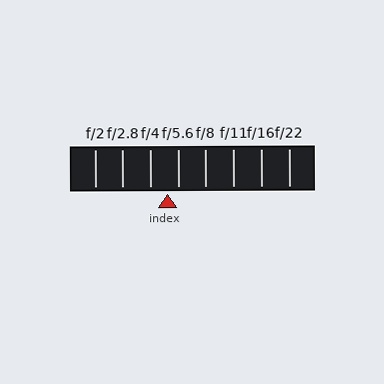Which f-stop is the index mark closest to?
The index mark is closest to f/5.6.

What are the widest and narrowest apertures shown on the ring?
The widest aperture shown is f/2 and the narrowest is f/22.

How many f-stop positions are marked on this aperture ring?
There are 8 f-stop positions marked.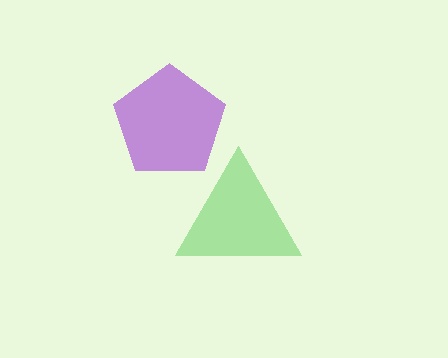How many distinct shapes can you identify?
There are 2 distinct shapes: a green triangle, a purple pentagon.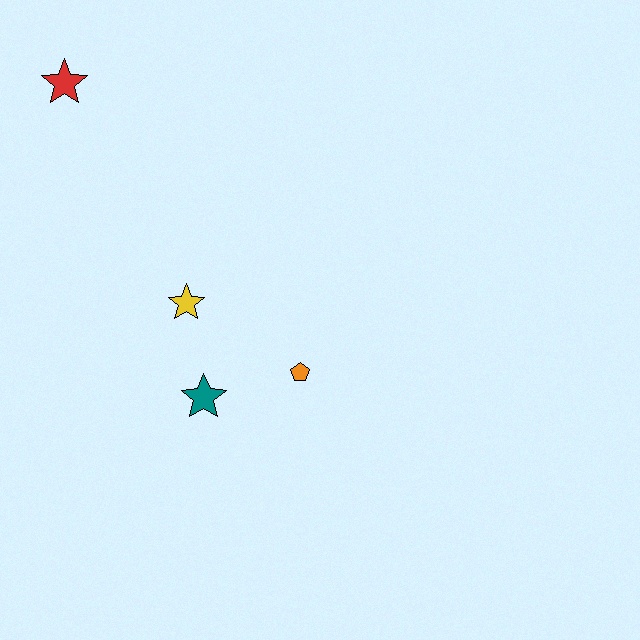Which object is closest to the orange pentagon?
The teal star is closest to the orange pentagon.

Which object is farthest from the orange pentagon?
The red star is farthest from the orange pentagon.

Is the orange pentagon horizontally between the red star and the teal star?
No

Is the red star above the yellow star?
Yes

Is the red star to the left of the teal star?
Yes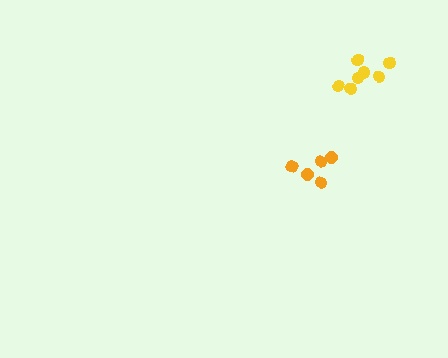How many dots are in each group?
Group 1: 5 dots, Group 2: 7 dots (12 total).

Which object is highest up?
The yellow cluster is topmost.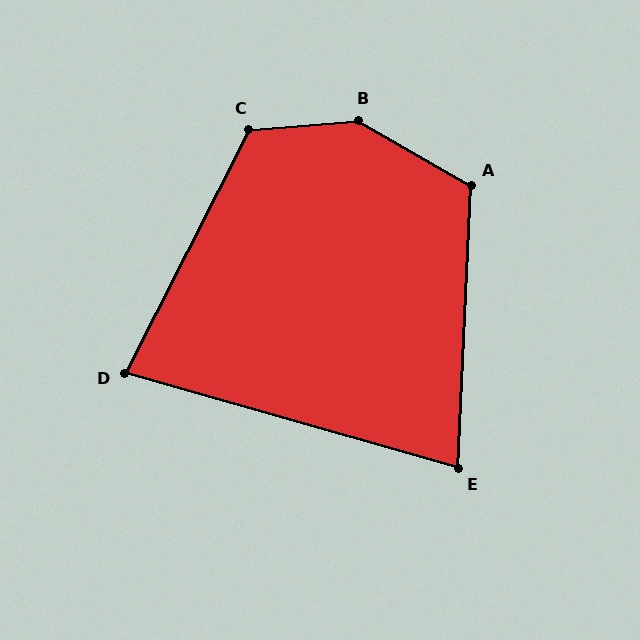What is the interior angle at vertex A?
Approximately 117 degrees (obtuse).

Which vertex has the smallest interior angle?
E, at approximately 77 degrees.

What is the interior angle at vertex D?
Approximately 79 degrees (acute).